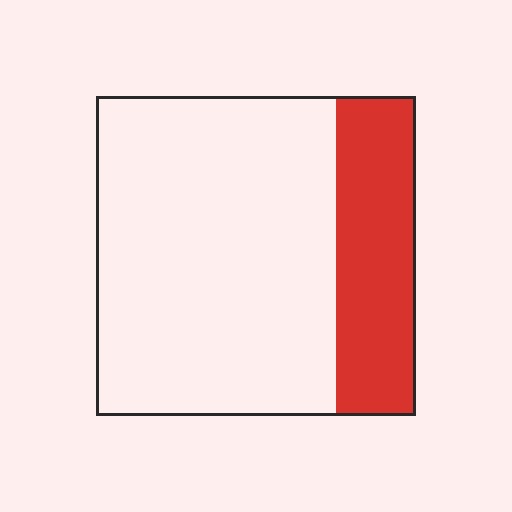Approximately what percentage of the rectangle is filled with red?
Approximately 25%.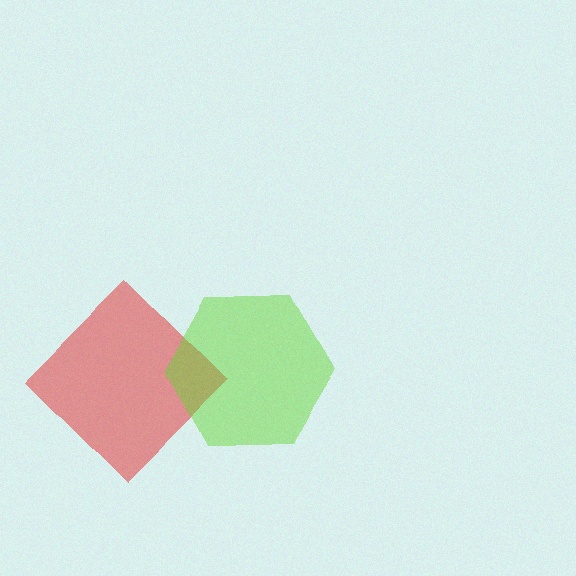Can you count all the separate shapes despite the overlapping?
Yes, there are 2 separate shapes.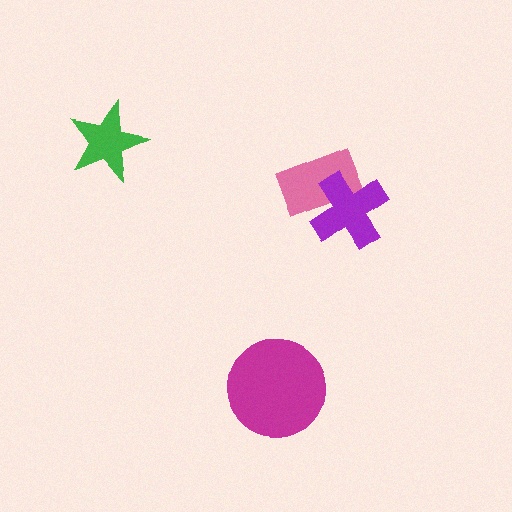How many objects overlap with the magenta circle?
0 objects overlap with the magenta circle.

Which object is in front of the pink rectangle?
The purple cross is in front of the pink rectangle.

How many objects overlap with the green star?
0 objects overlap with the green star.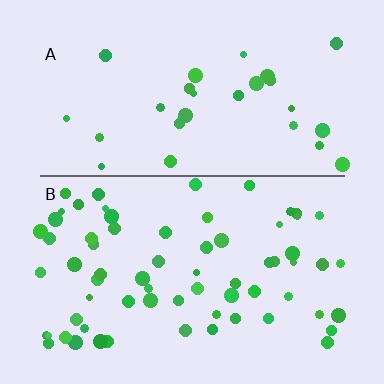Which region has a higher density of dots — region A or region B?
B (the bottom).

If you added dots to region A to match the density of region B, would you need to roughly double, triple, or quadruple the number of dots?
Approximately double.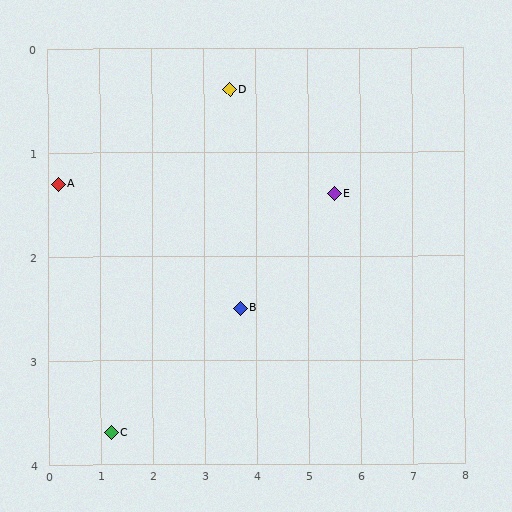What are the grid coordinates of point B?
Point B is at approximately (3.7, 2.5).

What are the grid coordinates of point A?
Point A is at approximately (0.2, 1.3).